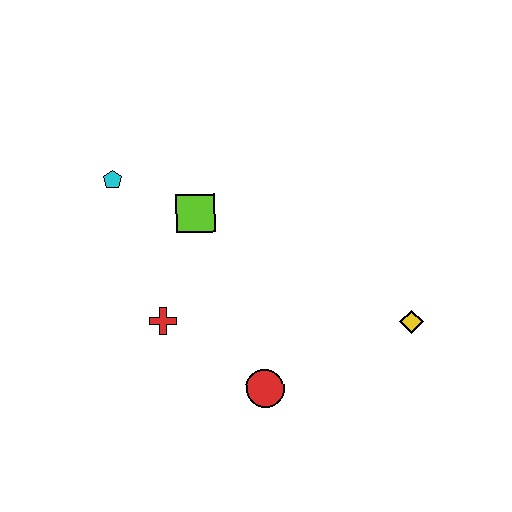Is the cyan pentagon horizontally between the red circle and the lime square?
No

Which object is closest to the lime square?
The cyan pentagon is closest to the lime square.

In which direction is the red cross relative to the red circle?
The red cross is to the left of the red circle.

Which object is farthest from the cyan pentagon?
The yellow diamond is farthest from the cyan pentagon.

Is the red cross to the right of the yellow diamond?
No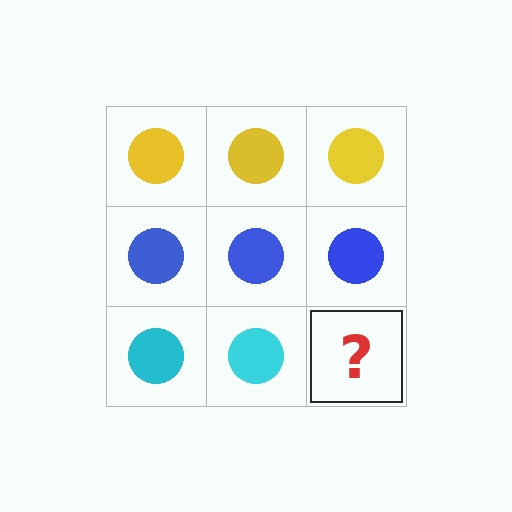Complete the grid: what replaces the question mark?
The question mark should be replaced with a cyan circle.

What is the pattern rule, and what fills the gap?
The rule is that each row has a consistent color. The gap should be filled with a cyan circle.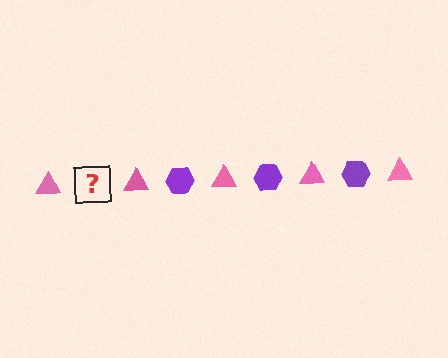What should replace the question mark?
The question mark should be replaced with a purple hexagon.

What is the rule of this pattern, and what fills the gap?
The rule is that the pattern alternates between pink triangle and purple hexagon. The gap should be filled with a purple hexagon.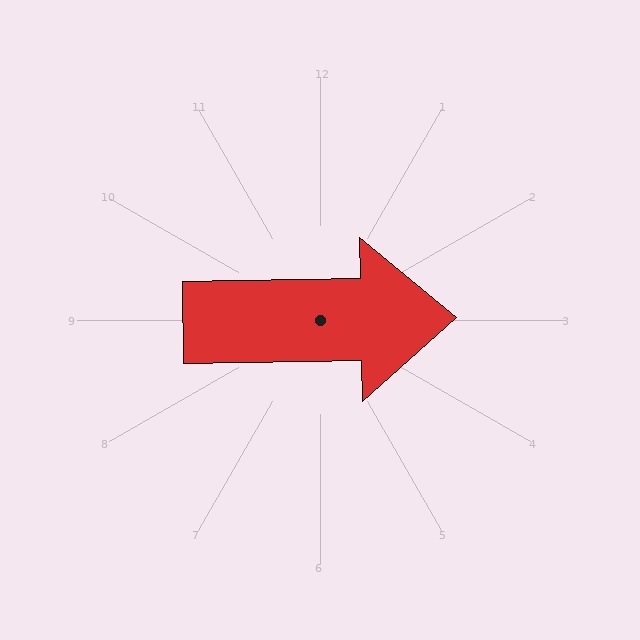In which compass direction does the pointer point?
East.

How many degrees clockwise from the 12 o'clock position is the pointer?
Approximately 89 degrees.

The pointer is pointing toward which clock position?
Roughly 3 o'clock.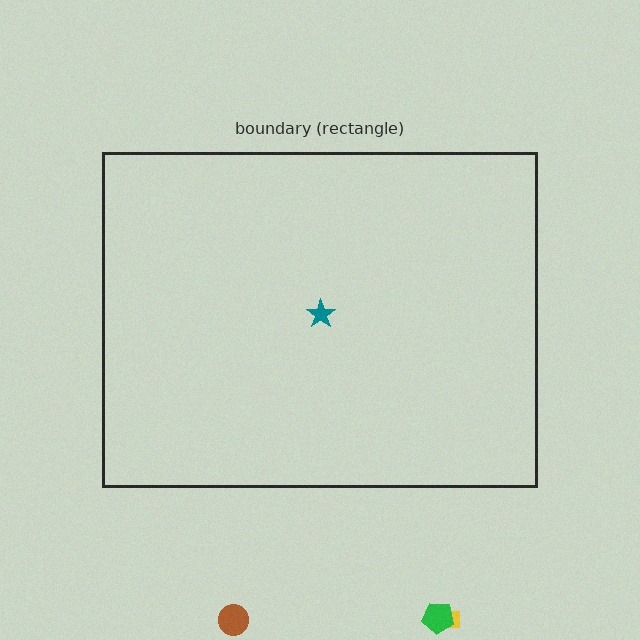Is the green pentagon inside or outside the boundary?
Outside.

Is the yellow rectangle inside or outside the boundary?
Outside.